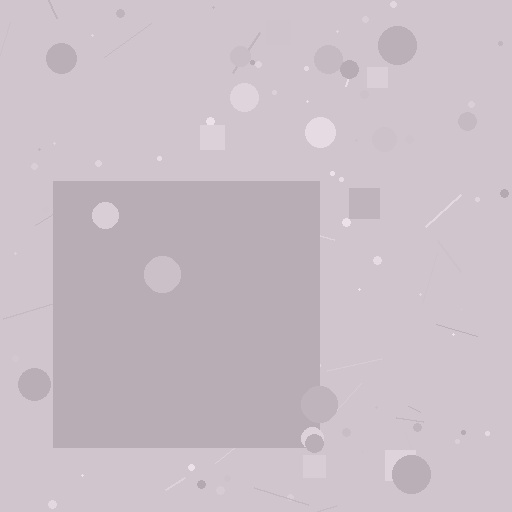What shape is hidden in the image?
A square is hidden in the image.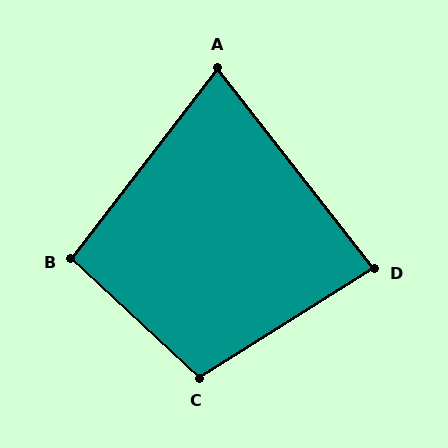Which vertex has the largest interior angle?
C, at approximately 104 degrees.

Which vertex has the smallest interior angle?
A, at approximately 76 degrees.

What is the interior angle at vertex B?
Approximately 96 degrees (obtuse).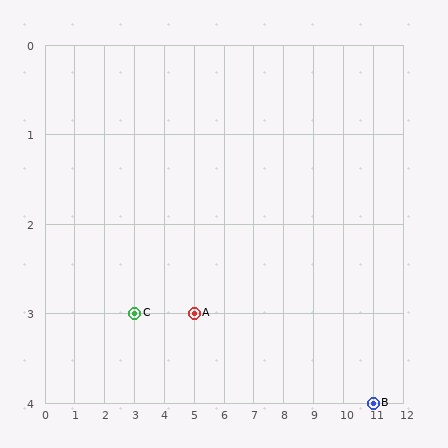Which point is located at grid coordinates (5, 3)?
Point A is at (5, 3).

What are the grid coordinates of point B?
Point B is at grid coordinates (11, 4).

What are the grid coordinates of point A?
Point A is at grid coordinates (5, 3).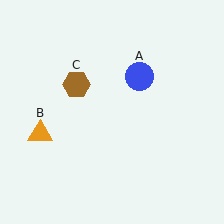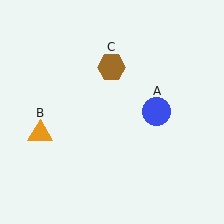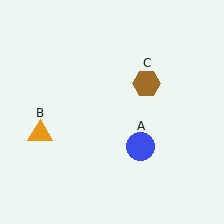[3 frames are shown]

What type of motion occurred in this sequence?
The blue circle (object A), brown hexagon (object C) rotated clockwise around the center of the scene.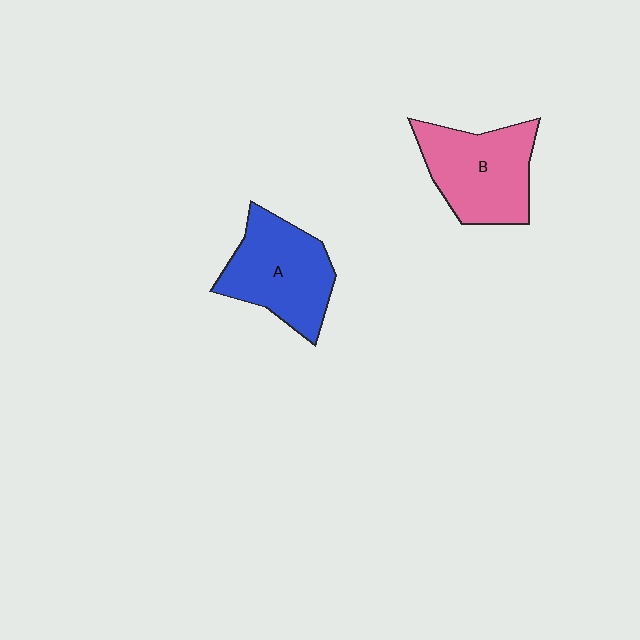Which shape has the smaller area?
Shape A (blue).